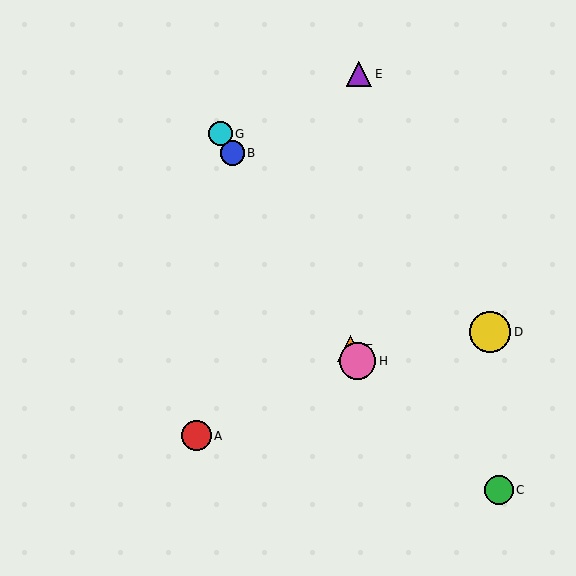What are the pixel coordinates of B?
Object B is at (232, 153).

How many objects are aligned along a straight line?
4 objects (B, F, G, H) are aligned along a straight line.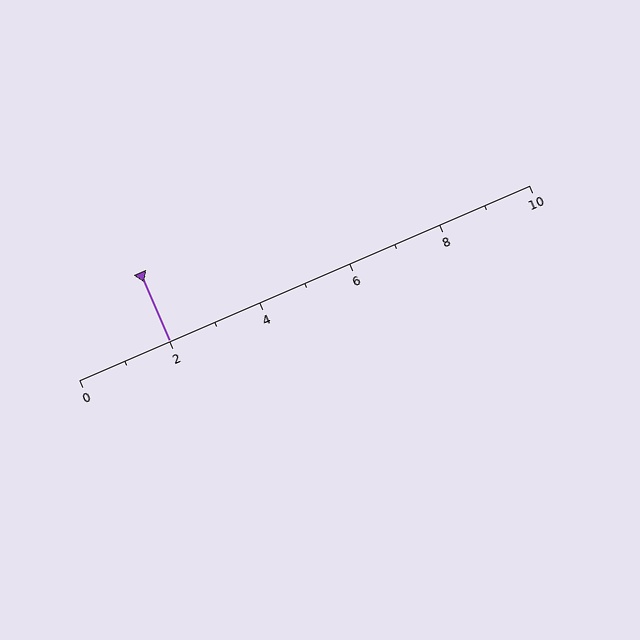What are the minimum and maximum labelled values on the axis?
The axis runs from 0 to 10.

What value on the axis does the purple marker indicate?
The marker indicates approximately 2.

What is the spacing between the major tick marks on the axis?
The major ticks are spaced 2 apart.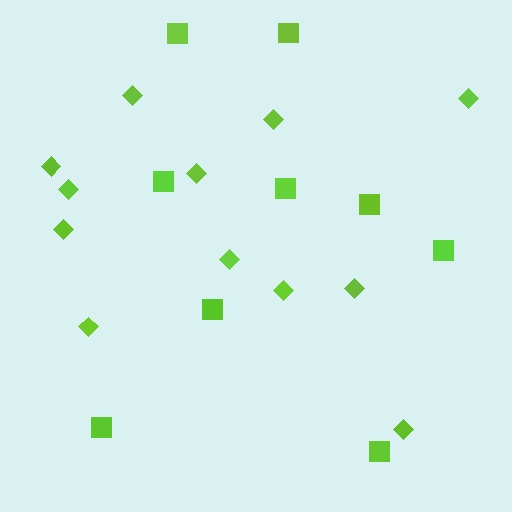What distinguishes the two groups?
There are 2 groups: one group of diamonds (12) and one group of squares (9).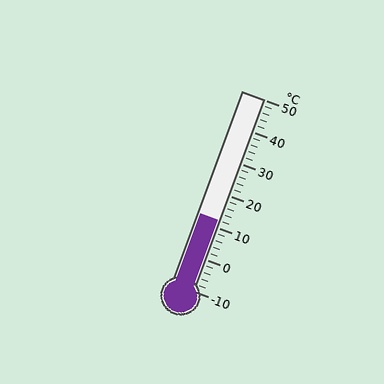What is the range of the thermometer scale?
The thermometer scale ranges from -10°C to 50°C.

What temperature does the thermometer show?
The thermometer shows approximately 12°C.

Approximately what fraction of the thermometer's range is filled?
The thermometer is filled to approximately 35% of its range.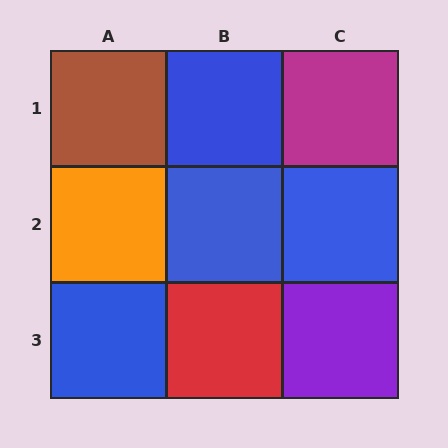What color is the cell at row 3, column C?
Purple.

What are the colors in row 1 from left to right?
Brown, blue, magenta.